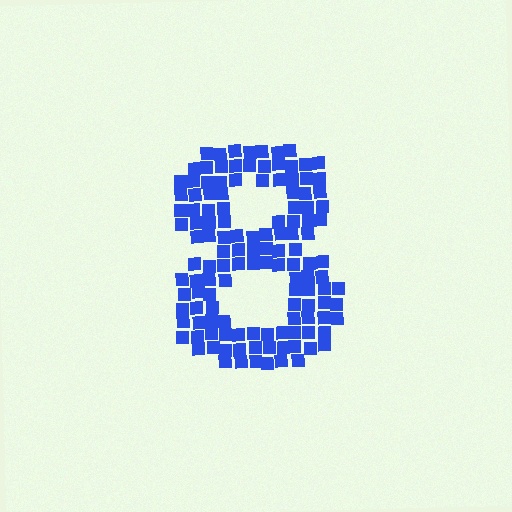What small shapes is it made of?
It is made of small squares.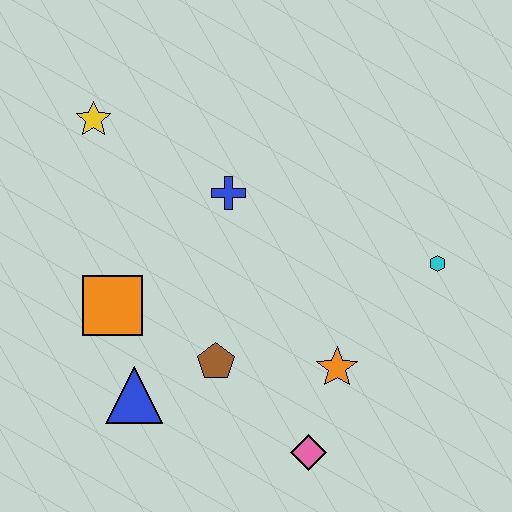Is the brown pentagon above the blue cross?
No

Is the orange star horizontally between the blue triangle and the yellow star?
No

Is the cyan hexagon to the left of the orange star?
No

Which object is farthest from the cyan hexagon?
The yellow star is farthest from the cyan hexagon.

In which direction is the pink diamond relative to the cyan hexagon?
The pink diamond is below the cyan hexagon.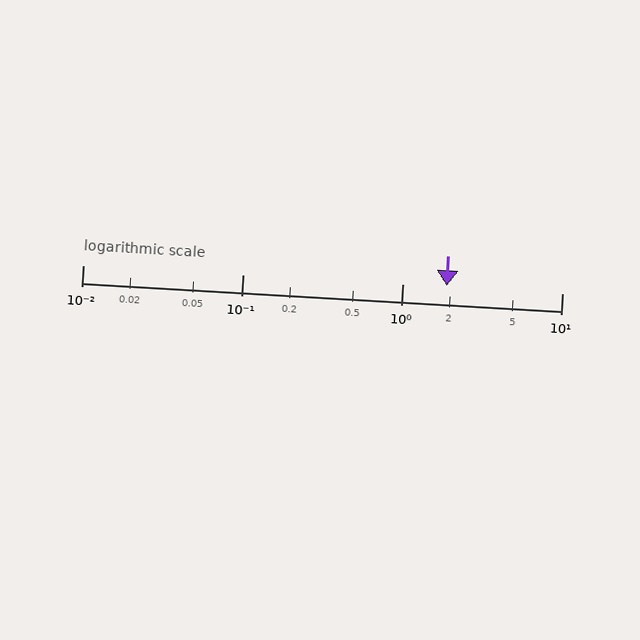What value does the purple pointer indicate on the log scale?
The pointer indicates approximately 1.9.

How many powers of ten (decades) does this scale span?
The scale spans 3 decades, from 0.01 to 10.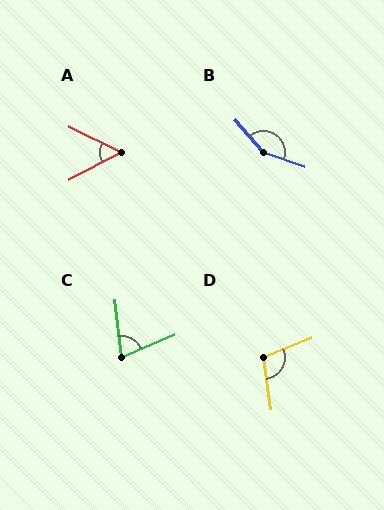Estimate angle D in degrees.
Approximately 104 degrees.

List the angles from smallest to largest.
A (54°), C (73°), D (104°), B (149°).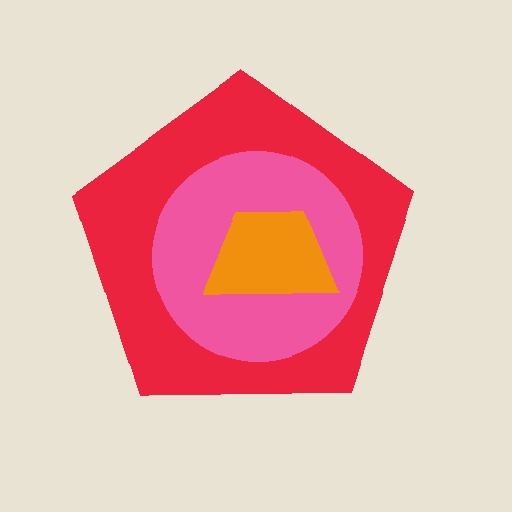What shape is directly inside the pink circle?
The orange trapezoid.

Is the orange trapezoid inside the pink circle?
Yes.